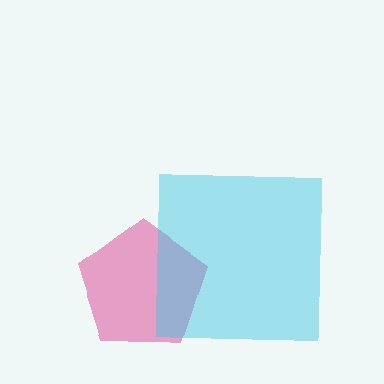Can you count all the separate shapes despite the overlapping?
Yes, there are 2 separate shapes.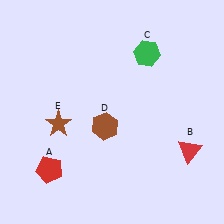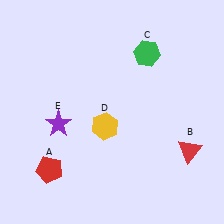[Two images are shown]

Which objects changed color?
D changed from brown to yellow. E changed from brown to purple.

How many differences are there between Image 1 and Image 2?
There are 2 differences between the two images.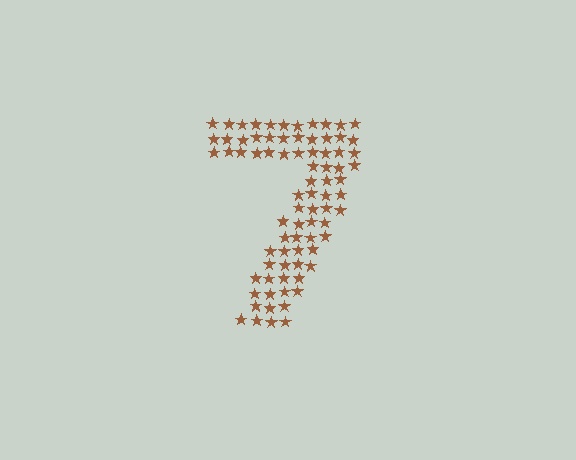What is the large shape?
The large shape is the digit 7.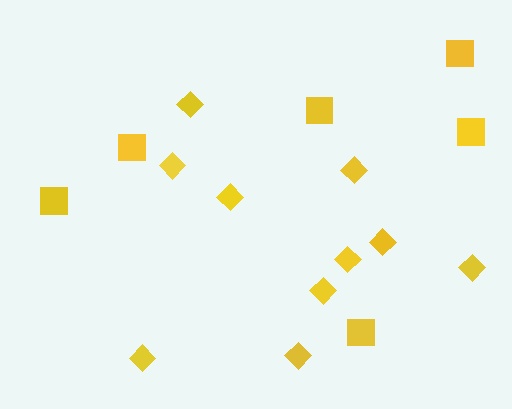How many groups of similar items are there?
There are 2 groups: one group of squares (6) and one group of diamonds (10).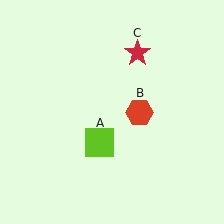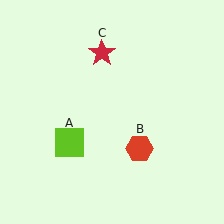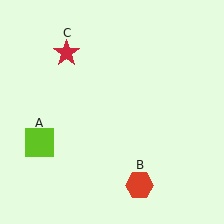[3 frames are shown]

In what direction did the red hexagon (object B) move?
The red hexagon (object B) moved down.